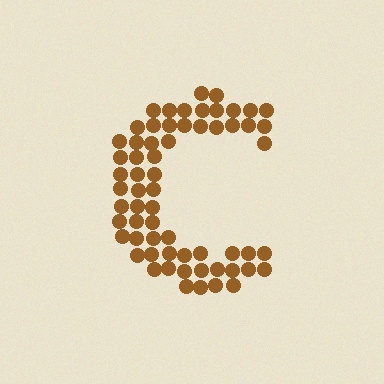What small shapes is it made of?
It is made of small circles.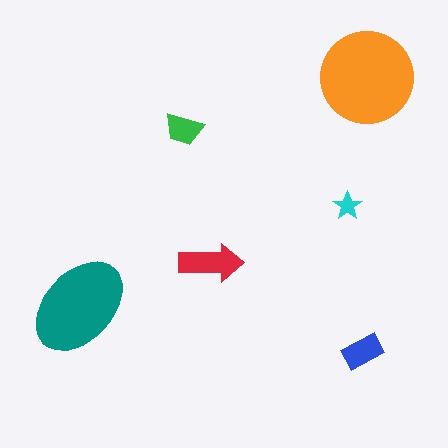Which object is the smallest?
The cyan star.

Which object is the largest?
The orange circle.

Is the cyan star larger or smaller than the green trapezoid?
Smaller.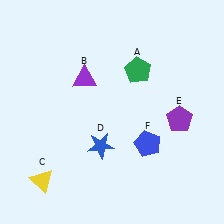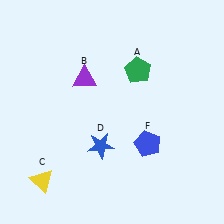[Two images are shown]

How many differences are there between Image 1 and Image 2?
There is 1 difference between the two images.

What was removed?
The purple pentagon (E) was removed in Image 2.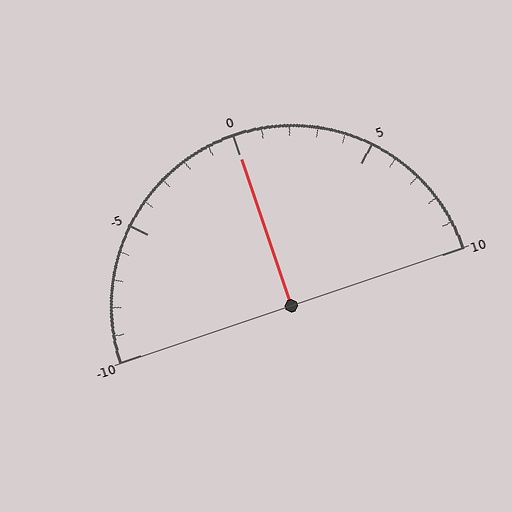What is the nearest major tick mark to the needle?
The nearest major tick mark is 0.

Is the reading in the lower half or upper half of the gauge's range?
The reading is in the upper half of the range (-10 to 10).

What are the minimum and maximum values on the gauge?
The gauge ranges from -10 to 10.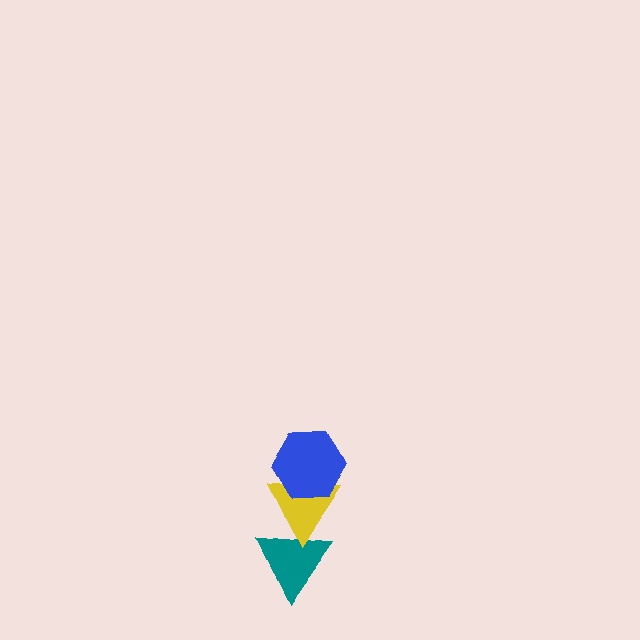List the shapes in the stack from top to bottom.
From top to bottom: the blue hexagon, the yellow triangle, the teal triangle.